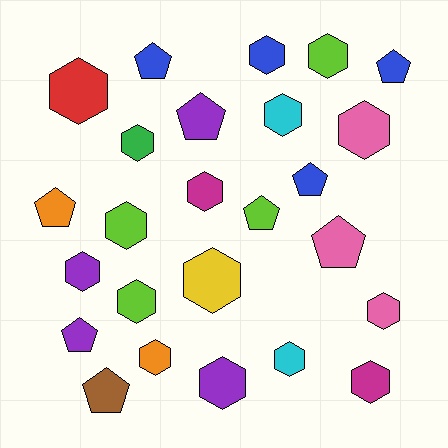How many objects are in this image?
There are 25 objects.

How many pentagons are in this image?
There are 9 pentagons.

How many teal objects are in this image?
There are no teal objects.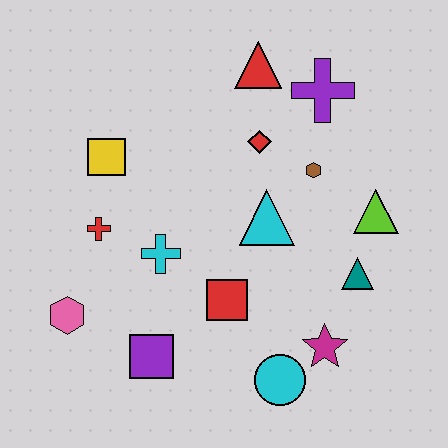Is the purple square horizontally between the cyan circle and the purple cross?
No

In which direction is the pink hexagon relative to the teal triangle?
The pink hexagon is to the left of the teal triangle.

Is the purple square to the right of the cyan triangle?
No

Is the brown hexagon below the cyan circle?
No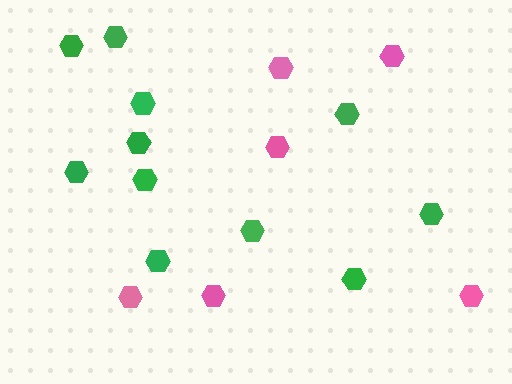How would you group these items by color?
There are 2 groups: one group of pink hexagons (6) and one group of green hexagons (11).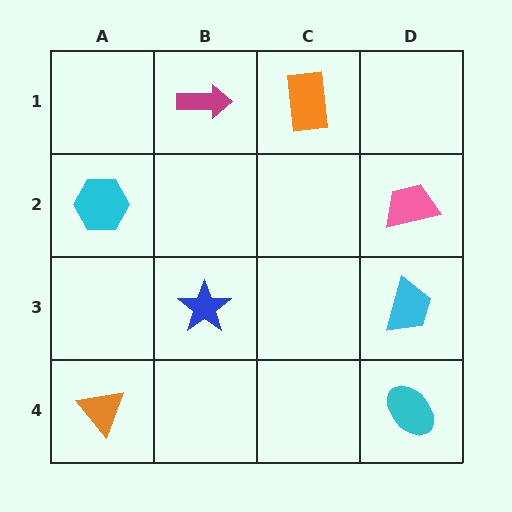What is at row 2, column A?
A cyan hexagon.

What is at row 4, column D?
A cyan ellipse.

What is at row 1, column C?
An orange rectangle.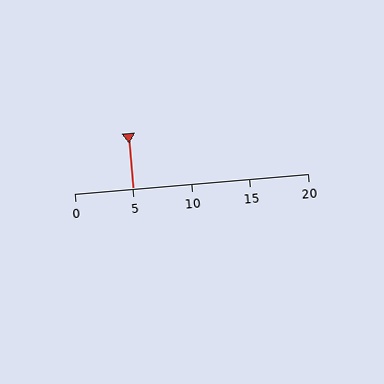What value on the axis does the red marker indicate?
The marker indicates approximately 5.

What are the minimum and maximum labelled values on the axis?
The axis runs from 0 to 20.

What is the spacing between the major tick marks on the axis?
The major ticks are spaced 5 apart.